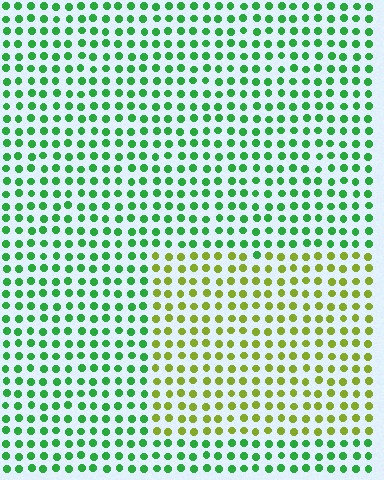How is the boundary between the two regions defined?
The boundary is defined purely by a slight shift in hue (about 51 degrees). Spacing, size, and orientation are identical on both sides.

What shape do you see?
I see a rectangle.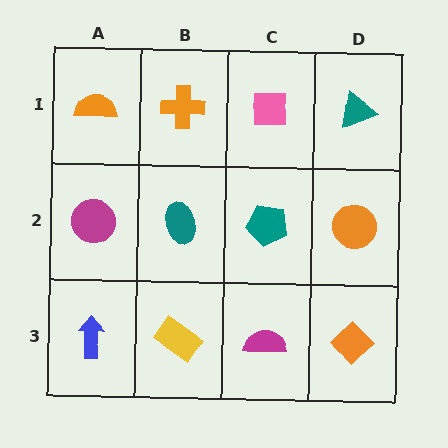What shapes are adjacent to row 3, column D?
An orange circle (row 2, column D), a magenta semicircle (row 3, column C).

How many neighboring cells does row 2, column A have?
3.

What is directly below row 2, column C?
A magenta semicircle.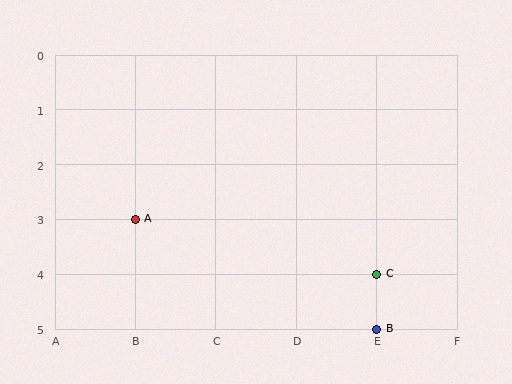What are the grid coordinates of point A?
Point A is at grid coordinates (B, 3).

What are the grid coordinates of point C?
Point C is at grid coordinates (E, 4).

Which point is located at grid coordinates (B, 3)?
Point A is at (B, 3).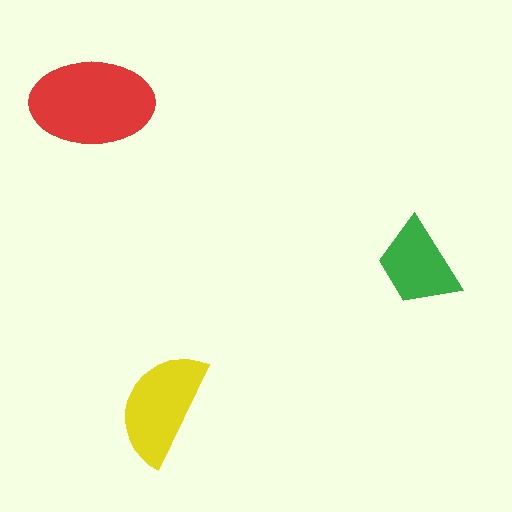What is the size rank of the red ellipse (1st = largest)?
1st.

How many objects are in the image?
There are 3 objects in the image.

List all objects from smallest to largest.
The green trapezoid, the yellow semicircle, the red ellipse.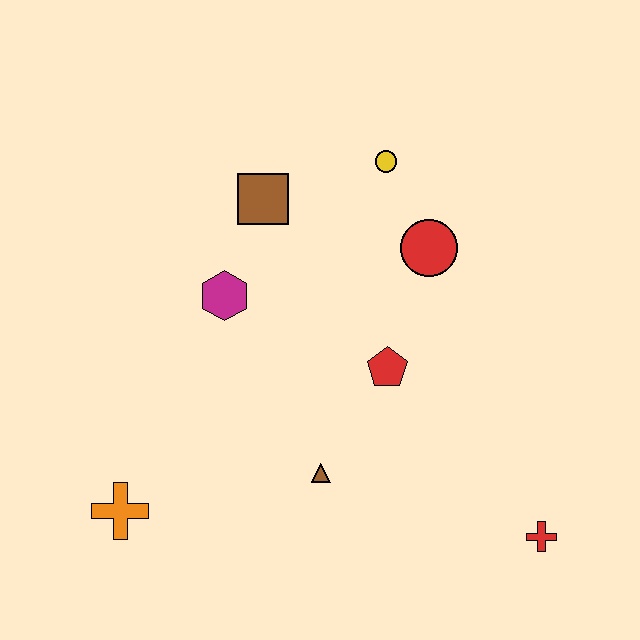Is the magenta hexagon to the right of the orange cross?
Yes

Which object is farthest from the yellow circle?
The orange cross is farthest from the yellow circle.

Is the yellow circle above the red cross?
Yes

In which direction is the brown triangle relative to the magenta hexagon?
The brown triangle is below the magenta hexagon.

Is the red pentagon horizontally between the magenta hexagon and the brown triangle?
No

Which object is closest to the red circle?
The yellow circle is closest to the red circle.